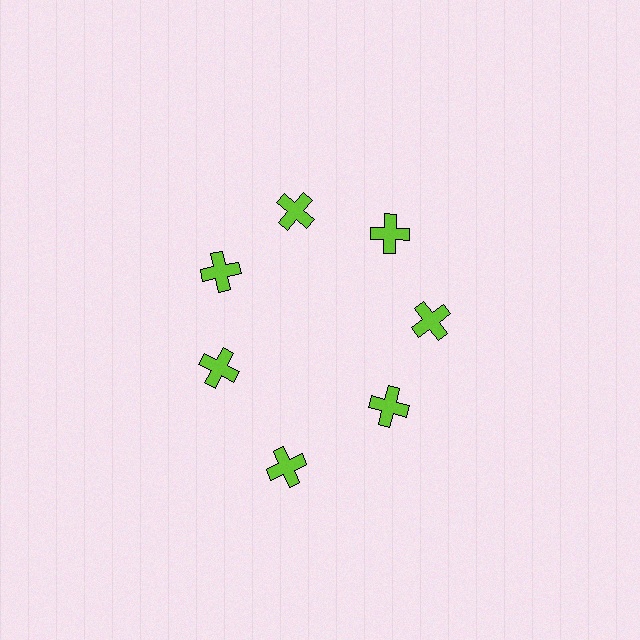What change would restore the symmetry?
The symmetry would be restored by moving it inward, back onto the ring so that all 7 crosses sit at equal angles and equal distance from the center.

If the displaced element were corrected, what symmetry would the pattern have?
It would have 7-fold rotational symmetry — the pattern would map onto itself every 51 degrees.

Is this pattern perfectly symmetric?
No. The 7 lime crosses are arranged in a ring, but one element near the 6 o'clock position is pushed outward from the center, breaking the 7-fold rotational symmetry.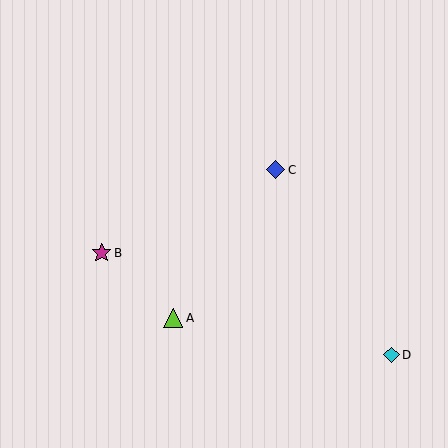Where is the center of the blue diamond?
The center of the blue diamond is at (276, 170).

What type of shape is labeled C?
Shape C is a blue diamond.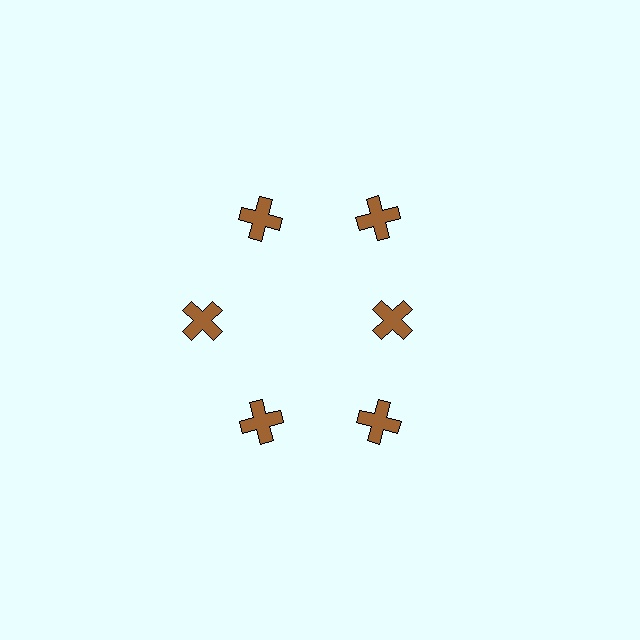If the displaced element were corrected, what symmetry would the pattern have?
It would have 6-fold rotational symmetry — the pattern would map onto itself every 60 degrees.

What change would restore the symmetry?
The symmetry would be restored by moving it outward, back onto the ring so that all 6 crosses sit at equal angles and equal distance from the center.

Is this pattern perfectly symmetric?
No. The 6 brown crosses are arranged in a ring, but one element near the 3 o'clock position is pulled inward toward the center, breaking the 6-fold rotational symmetry.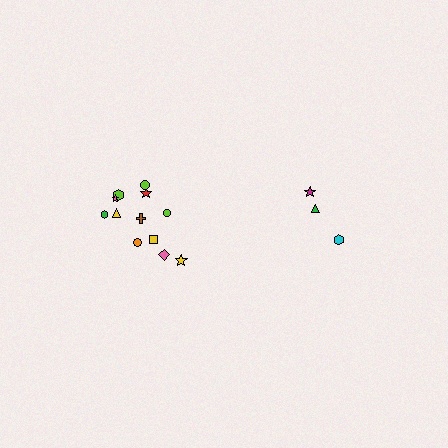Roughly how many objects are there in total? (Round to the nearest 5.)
Roughly 15 objects in total.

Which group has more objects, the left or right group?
The left group.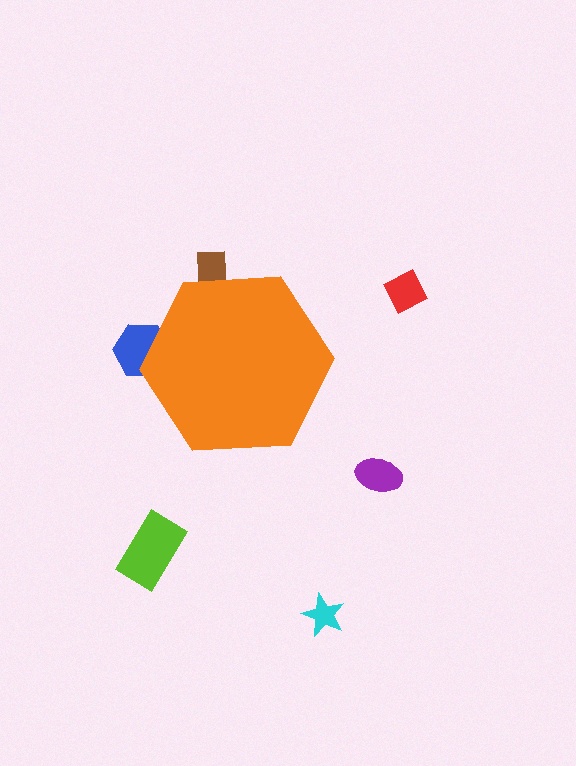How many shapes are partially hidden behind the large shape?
2 shapes are partially hidden.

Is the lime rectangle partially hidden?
No, the lime rectangle is fully visible.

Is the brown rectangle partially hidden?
Yes, the brown rectangle is partially hidden behind the orange hexagon.